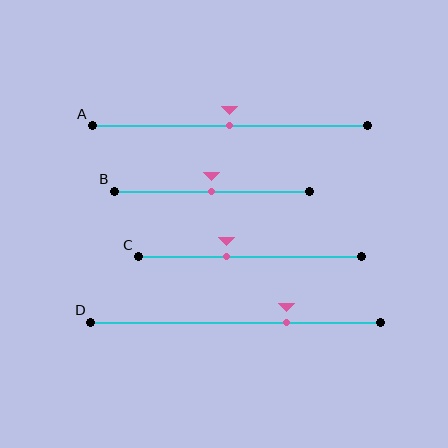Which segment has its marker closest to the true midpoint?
Segment A has its marker closest to the true midpoint.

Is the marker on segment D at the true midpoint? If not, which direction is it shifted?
No, the marker on segment D is shifted to the right by about 18% of the segment length.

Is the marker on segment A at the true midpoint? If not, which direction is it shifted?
Yes, the marker on segment A is at the true midpoint.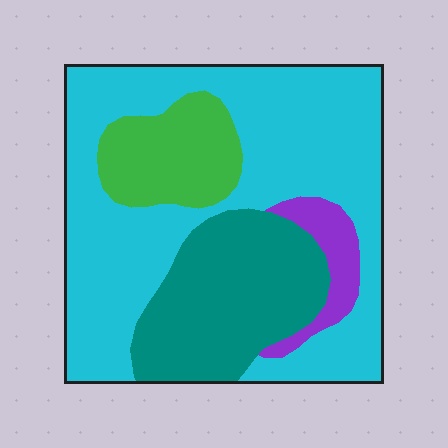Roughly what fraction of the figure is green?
Green takes up about one eighth (1/8) of the figure.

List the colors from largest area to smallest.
From largest to smallest: cyan, teal, green, purple.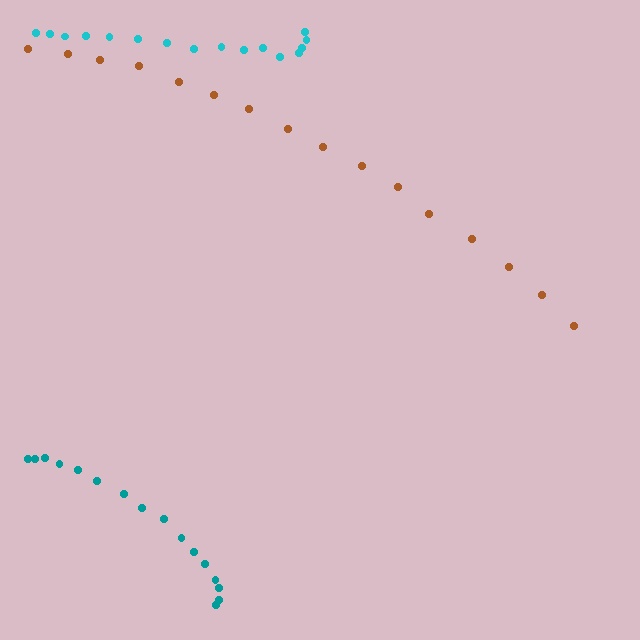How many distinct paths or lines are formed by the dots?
There are 3 distinct paths.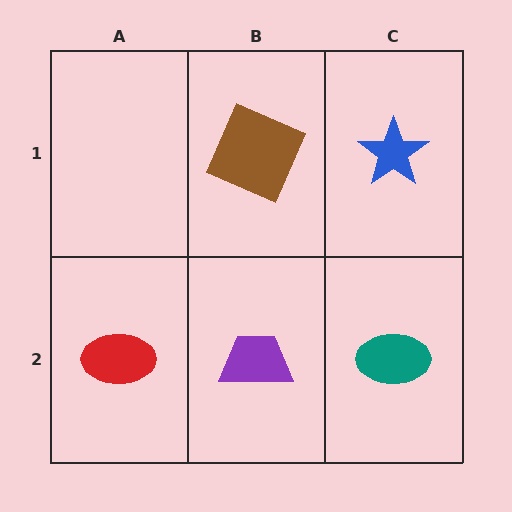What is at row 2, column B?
A purple trapezoid.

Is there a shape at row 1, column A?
No, that cell is empty.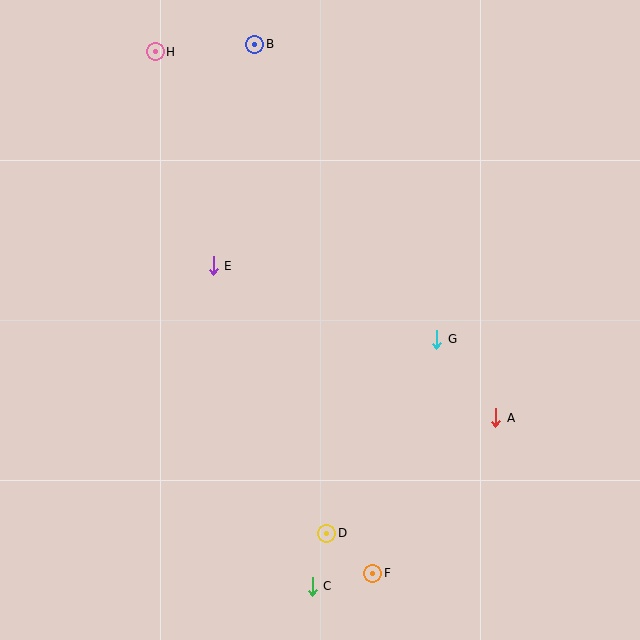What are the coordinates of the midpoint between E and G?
The midpoint between E and G is at (325, 303).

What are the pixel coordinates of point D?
Point D is at (327, 533).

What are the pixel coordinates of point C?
Point C is at (312, 586).